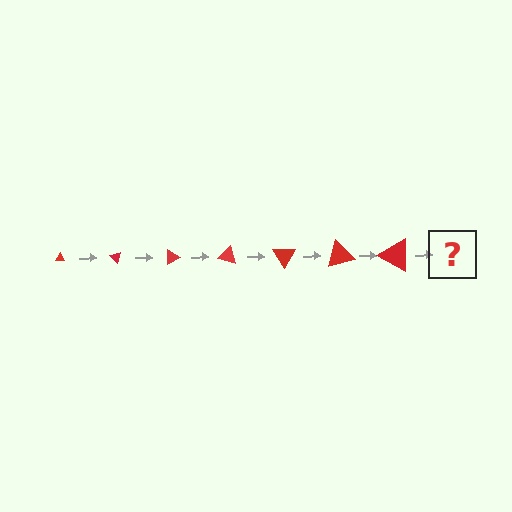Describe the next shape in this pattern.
It should be a triangle, larger than the previous one and rotated 315 degrees from the start.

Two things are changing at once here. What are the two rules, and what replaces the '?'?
The two rules are that the triangle grows larger each step and it rotates 45 degrees each step. The '?' should be a triangle, larger than the previous one and rotated 315 degrees from the start.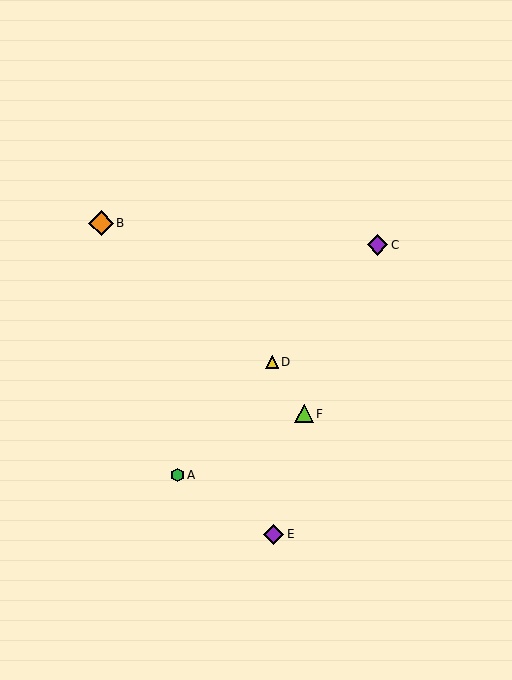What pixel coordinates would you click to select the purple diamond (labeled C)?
Click at (377, 245) to select the purple diamond C.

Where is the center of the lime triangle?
The center of the lime triangle is at (304, 414).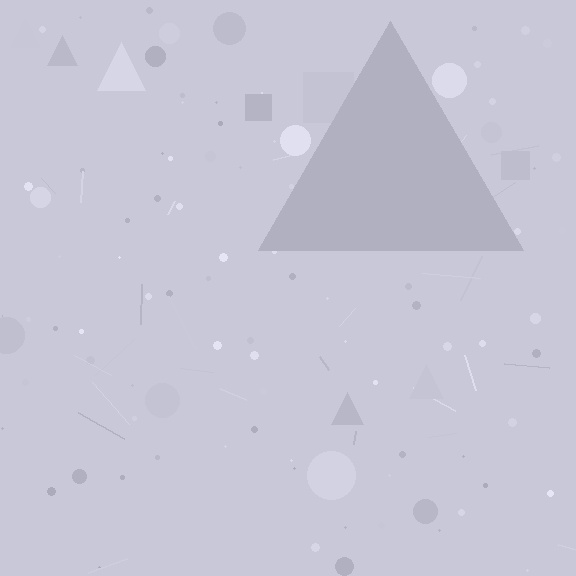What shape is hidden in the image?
A triangle is hidden in the image.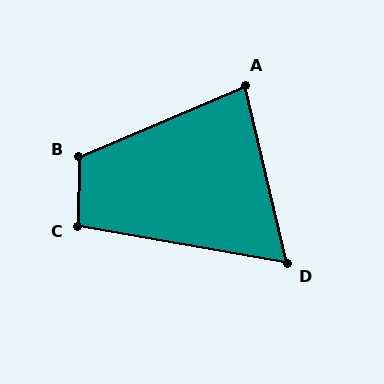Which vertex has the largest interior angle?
B, at approximately 113 degrees.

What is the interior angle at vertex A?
Approximately 80 degrees (acute).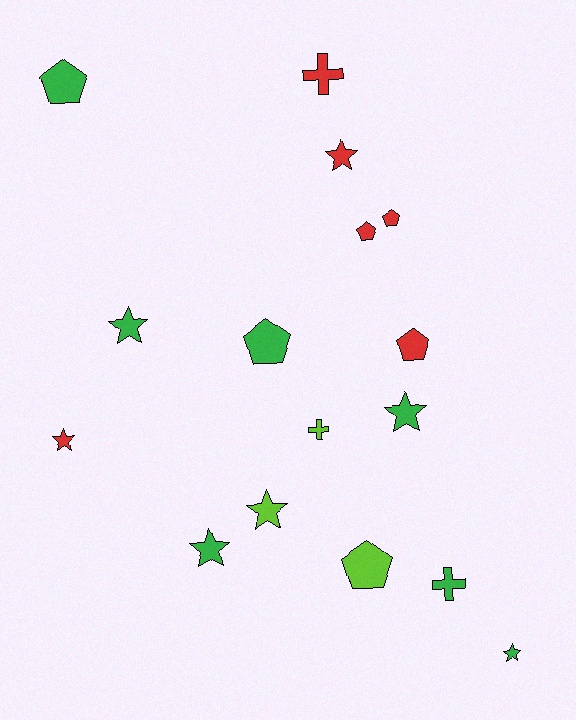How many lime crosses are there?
There is 1 lime cross.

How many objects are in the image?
There are 16 objects.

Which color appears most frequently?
Green, with 7 objects.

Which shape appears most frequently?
Star, with 7 objects.